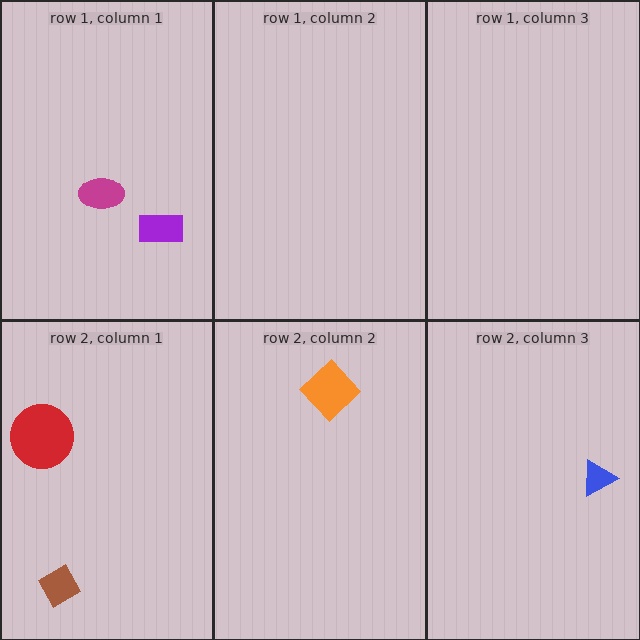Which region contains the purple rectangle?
The row 1, column 1 region.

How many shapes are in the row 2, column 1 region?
2.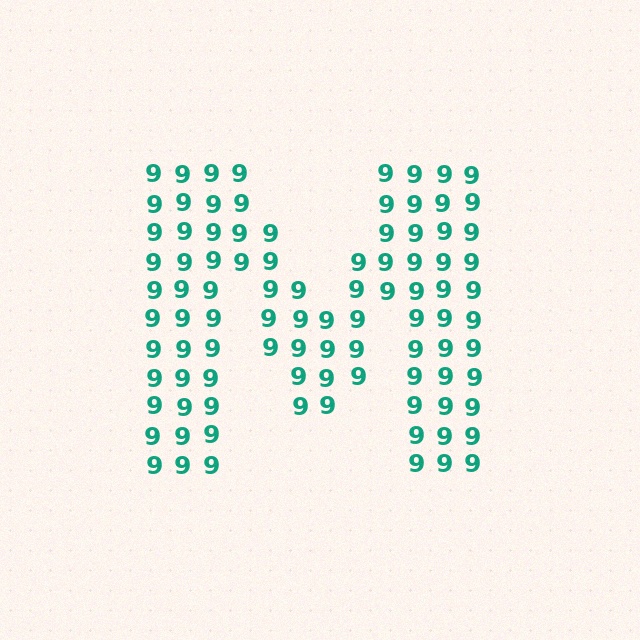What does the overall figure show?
The overall figure shows the letter M.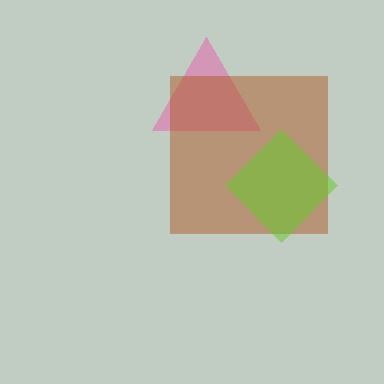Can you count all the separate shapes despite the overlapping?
Yes, there are 3 separate shapes.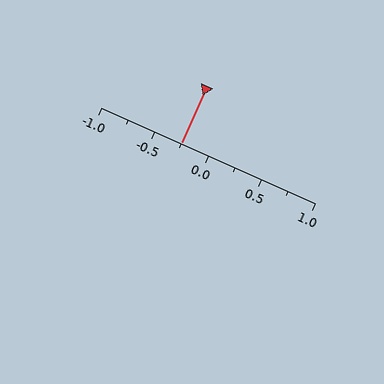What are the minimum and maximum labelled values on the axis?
The axis runs from -1.0 to 1.0.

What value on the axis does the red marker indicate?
The marker indicates approximately -0.25.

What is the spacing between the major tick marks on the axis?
The major ticks are spaced 0.5 apart.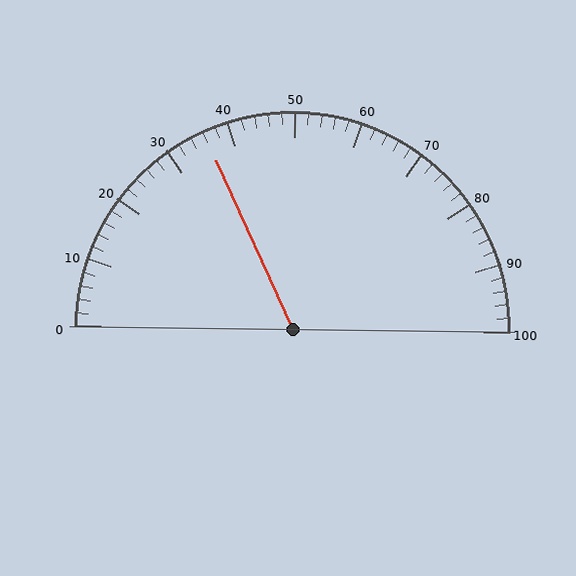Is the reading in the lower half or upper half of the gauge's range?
The reading is in the lower half of the range (0 to 100).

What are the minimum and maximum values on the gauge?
The gauge ranges from 0 to 100.